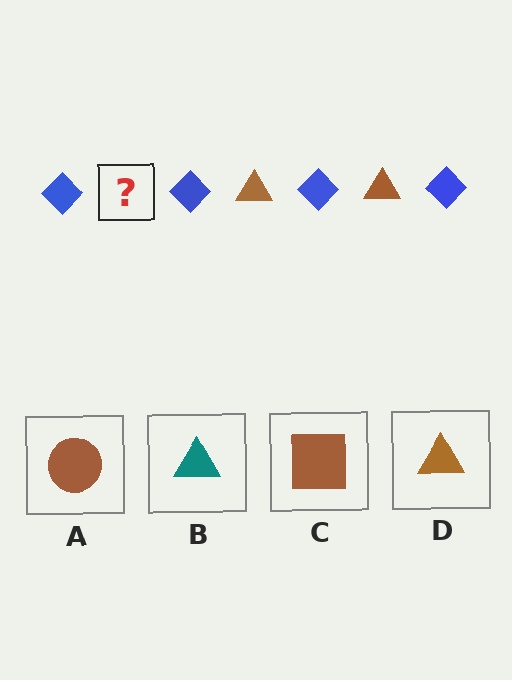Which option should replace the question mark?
Option D.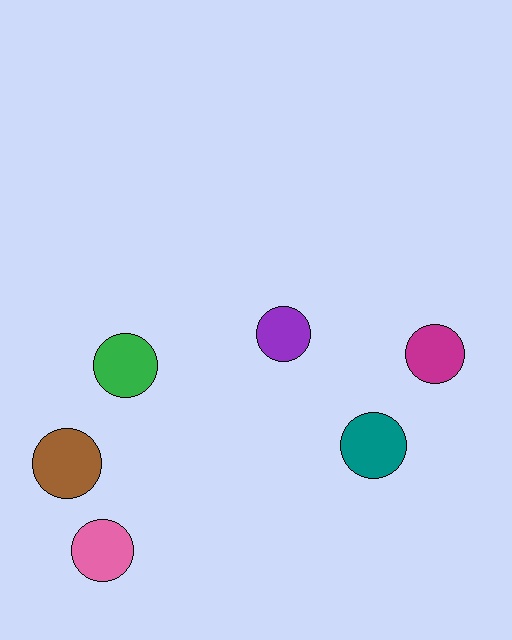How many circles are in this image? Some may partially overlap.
There are 6 circles.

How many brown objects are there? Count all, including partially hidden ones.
There is 1 brown object.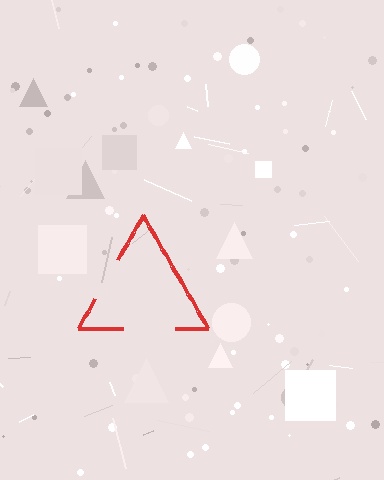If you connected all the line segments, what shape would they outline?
They would outline a triangle.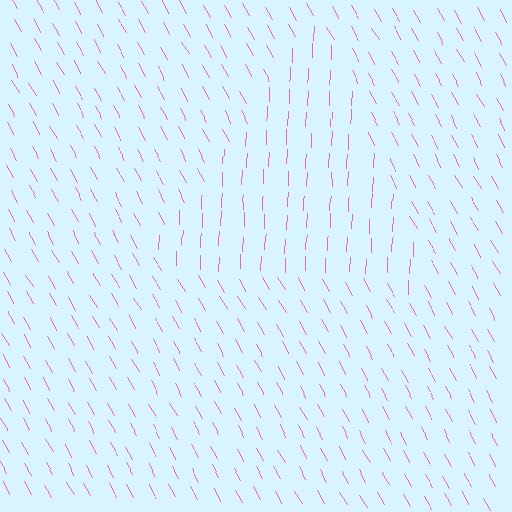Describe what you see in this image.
The image is filled with small pink line segments. A triangle region in the image has lines oriented differently from the surrounding lines, creating a visible texture boundary.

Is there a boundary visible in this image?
Yes, there is a texture boundary formed by a change in line orientation.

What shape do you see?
I see a triangle.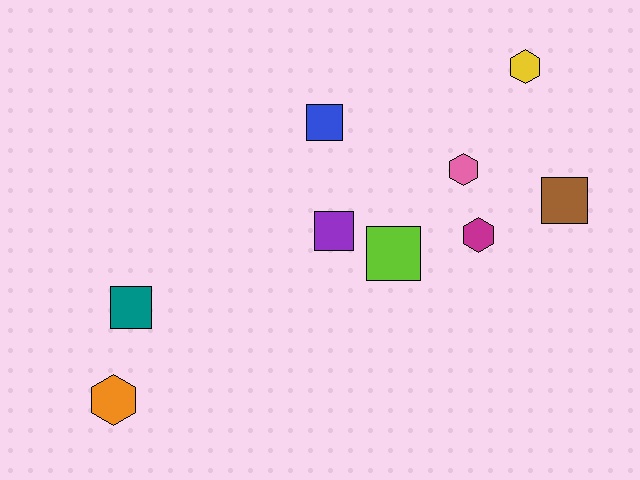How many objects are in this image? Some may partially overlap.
There are 9 objects.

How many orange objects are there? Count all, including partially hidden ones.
There is 1 orange object.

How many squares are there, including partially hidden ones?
There are 5 squares.